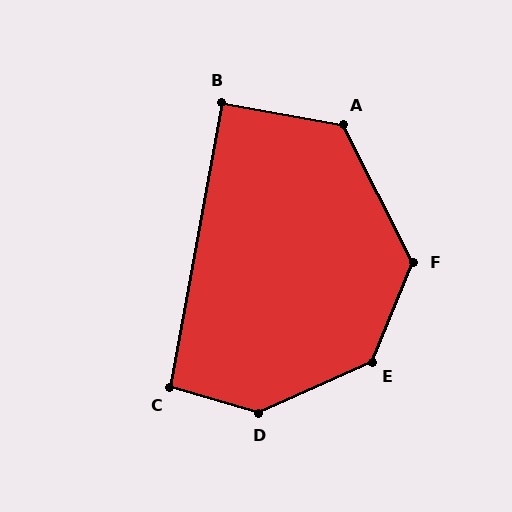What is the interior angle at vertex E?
Approximately 137 degrees (obtuse).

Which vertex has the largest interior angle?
D, at approximately 140 degrees.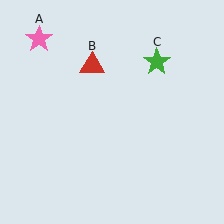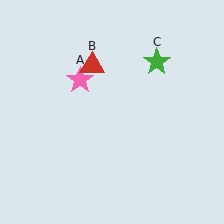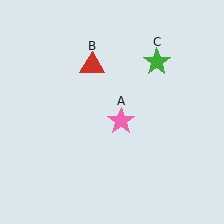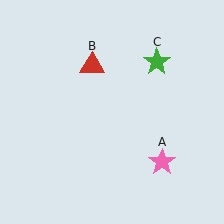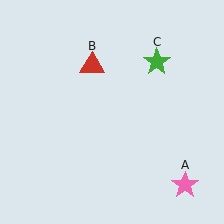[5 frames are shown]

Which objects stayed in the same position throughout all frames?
Red triangle (object B) and green star (object C) remained stationary.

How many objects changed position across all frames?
1 object changed position: pink star (object A).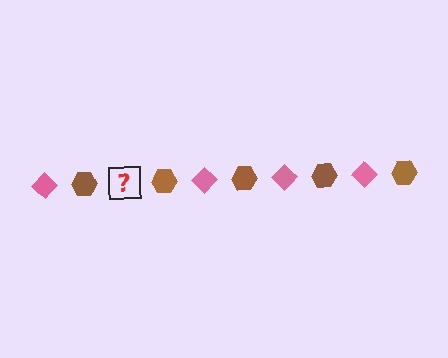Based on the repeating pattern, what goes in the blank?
The blank should be a pink diamond.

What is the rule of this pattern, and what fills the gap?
The rule is that the pattern alternates between pink diamond and brown hexagon. The gap should be filled with a pink diamond.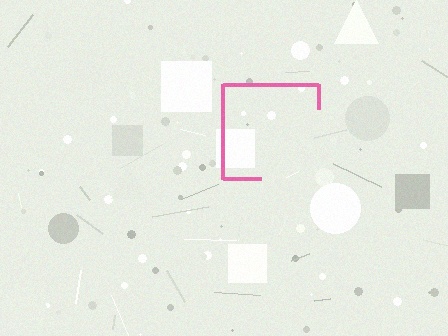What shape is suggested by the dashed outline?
The dashed outline suggests a square.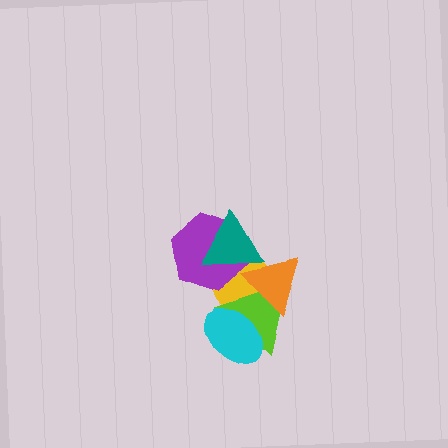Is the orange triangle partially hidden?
Yes, it is partially covered by another shape.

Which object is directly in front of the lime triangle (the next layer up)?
The orange triangle is directly in front of the lime triangle.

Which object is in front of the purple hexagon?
The teal triangle is in front of the purple hexagon.